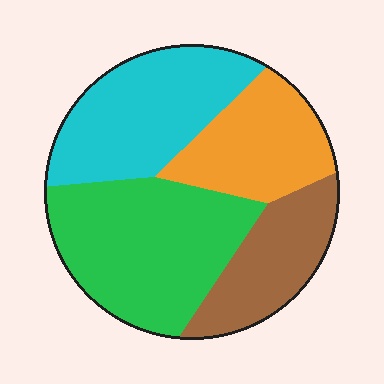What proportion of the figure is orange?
Orange takes up between a sixth and a third of the figure.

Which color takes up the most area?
Green, at roughly 35%.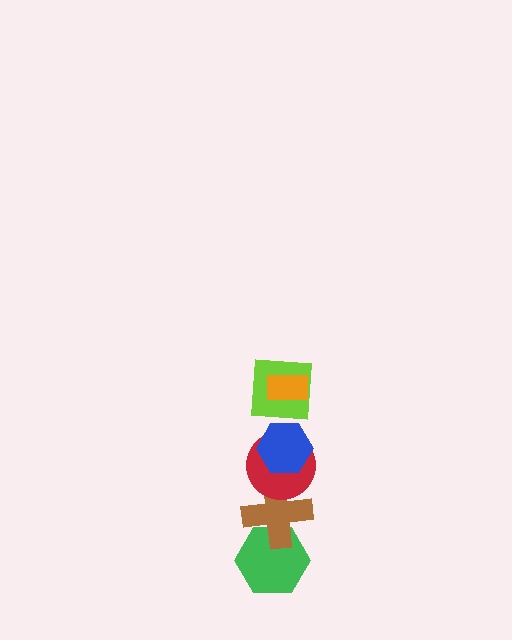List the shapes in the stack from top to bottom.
From top to bottom: the orange rectangle, the lime square, the blue hexagon, the red circle, the brown cross, the green hexagon.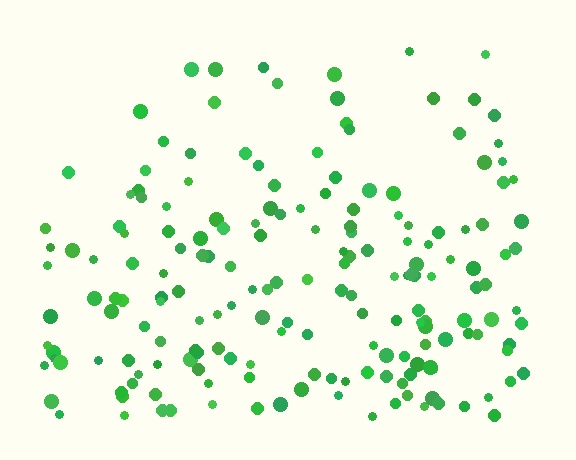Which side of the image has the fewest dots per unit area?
The top.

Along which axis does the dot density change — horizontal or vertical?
Vertical.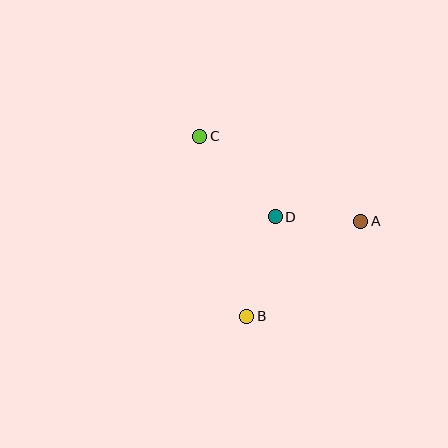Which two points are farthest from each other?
Points B and C are farthest from each other.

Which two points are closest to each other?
Points A and D are closest to each other.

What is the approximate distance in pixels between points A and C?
The distance between A and C is approximately 182 pixels.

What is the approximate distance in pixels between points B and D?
The distance between B and D is approximately 103 pixels.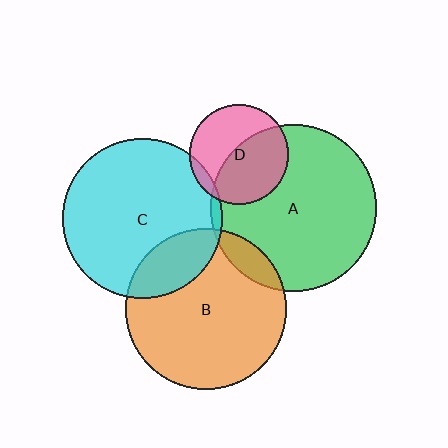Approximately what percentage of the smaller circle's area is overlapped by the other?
Approximately 5%.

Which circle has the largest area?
Circle A (green).